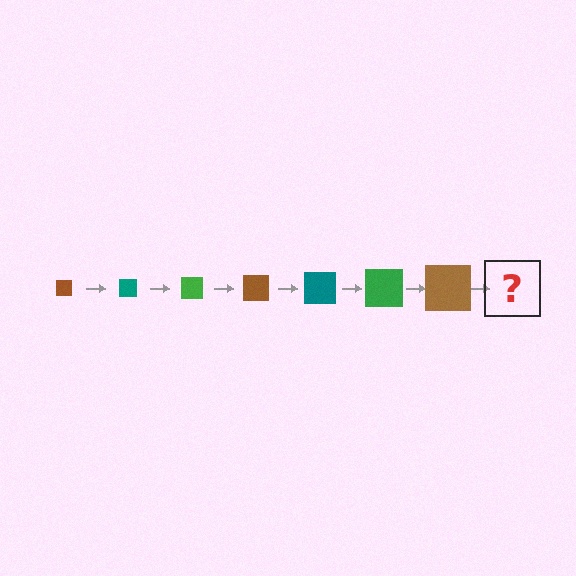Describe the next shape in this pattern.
It should be a teal square, larger than the previous one.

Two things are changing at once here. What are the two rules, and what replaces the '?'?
The two rules are that the square grows larger each step and the color cycles through brown, teal, and green. The '?' should be a teal square, larger than the previous one.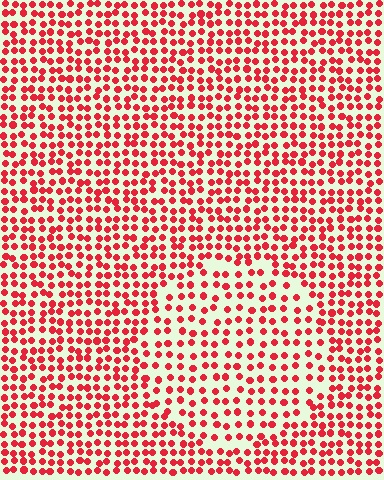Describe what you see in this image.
The image contains small red elements arranged at two different densities. A circle-shaped region is visible where the elements are less densely packed than the surrounding area.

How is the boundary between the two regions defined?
The boundary is defined by a change in element density (approximately 1.6x ratio). All elements are the same color, size, and shape.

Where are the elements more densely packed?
The elements are more densely packed outside the circle boundary.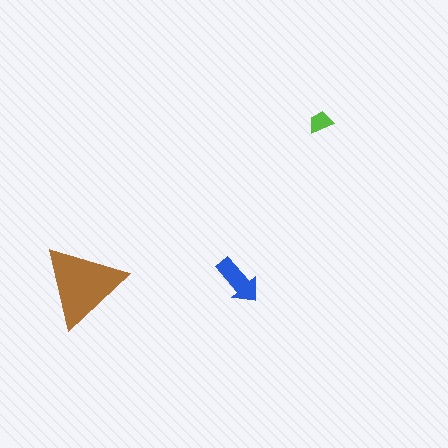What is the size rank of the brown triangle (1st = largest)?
1st.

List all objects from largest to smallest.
The brown triangle, the blue arrow, the lime trapezoid.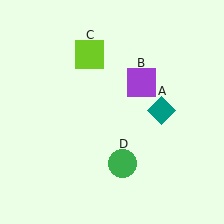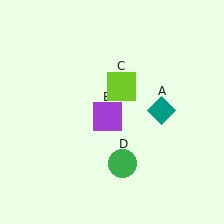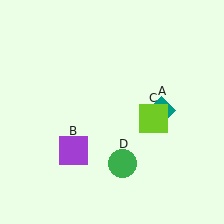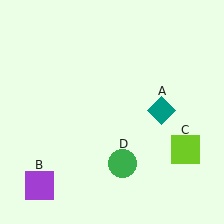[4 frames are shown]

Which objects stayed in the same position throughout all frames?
Teal diamond (object A) and green circle (object D) remained stationary.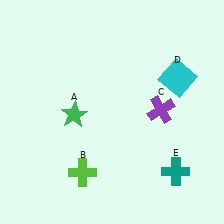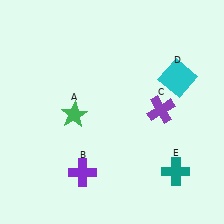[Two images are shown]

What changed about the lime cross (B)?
In Image 1, B is lime. In Image 2, it changed to purple.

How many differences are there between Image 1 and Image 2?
There is 1 difference between the two images.